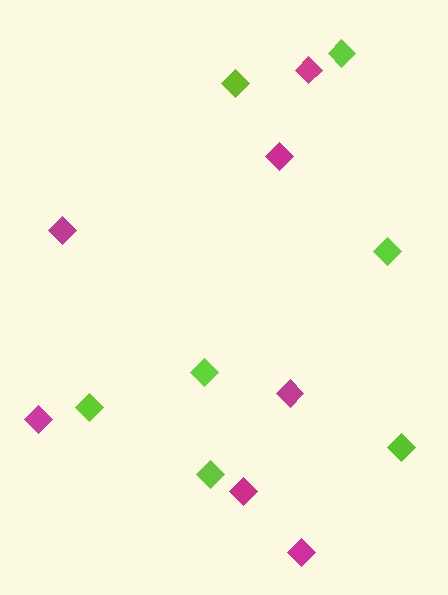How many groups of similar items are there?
There are 2 groups: one group of magenta diamonds (7) and one group of lime diamonds (7).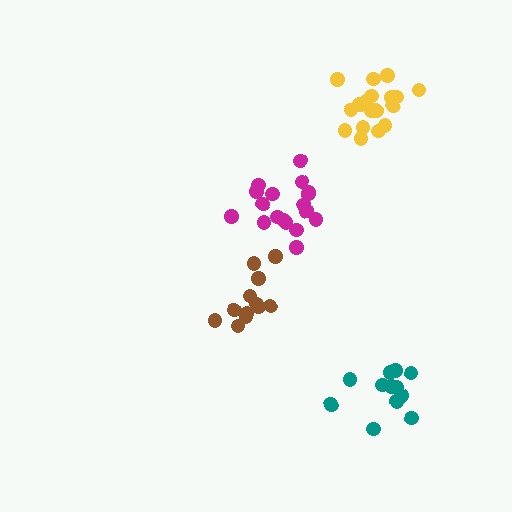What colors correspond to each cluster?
The clusters are colored: magenta, teal, brown, yellow.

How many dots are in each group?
Group 1: 18 dots, Group 2: 12 dots, Group 3: 12 dots, Group 4: 18 dots (60 total).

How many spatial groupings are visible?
There are 4 spatial groupings.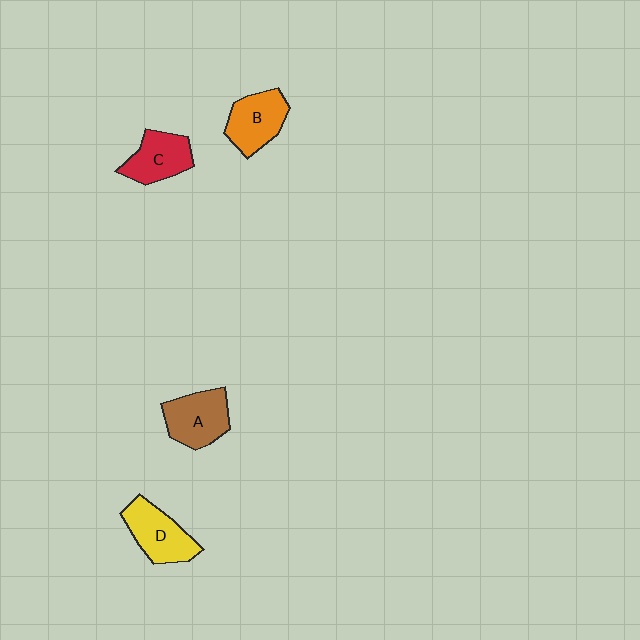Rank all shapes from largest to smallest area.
From largest to smallest: D (yellow), A (brown), B (orange), C (red).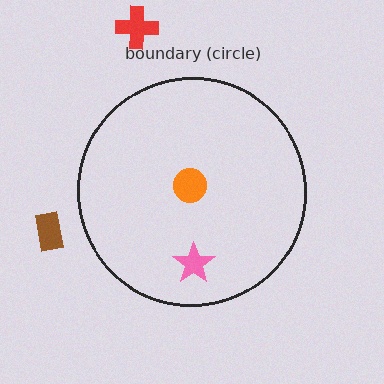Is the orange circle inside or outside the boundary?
Inside.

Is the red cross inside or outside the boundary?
Outside.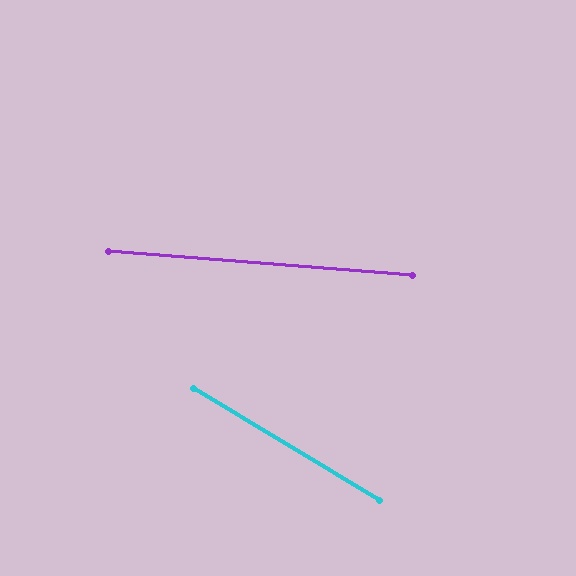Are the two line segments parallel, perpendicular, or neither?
Neither parallel nor perpendicular — they differ by about 26°.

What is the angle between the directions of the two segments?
Approximately 26 degrees.